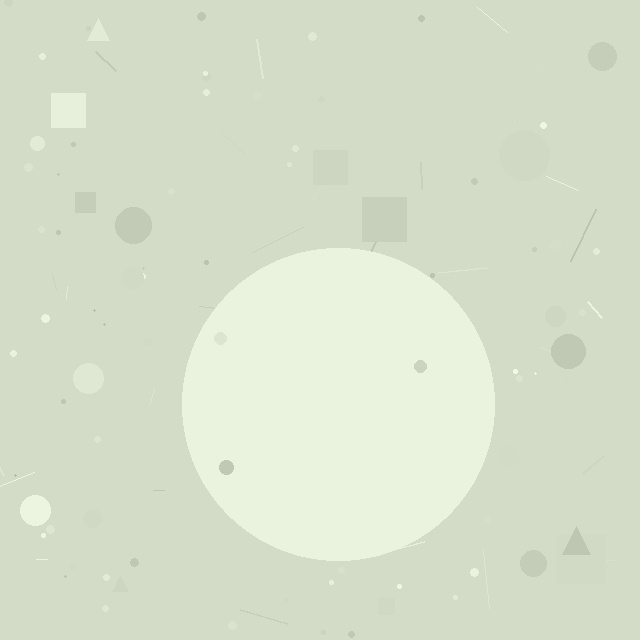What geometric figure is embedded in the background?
A circle is embedded in the background.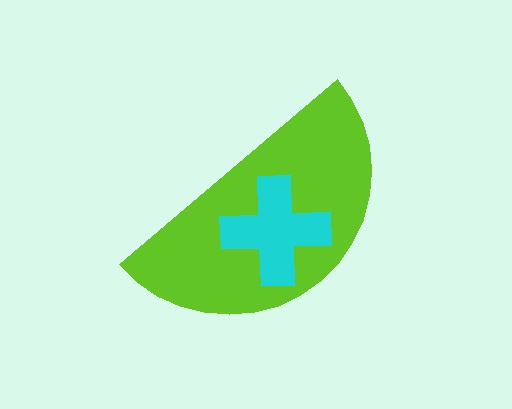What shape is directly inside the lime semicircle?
The cyan cross.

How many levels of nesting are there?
2.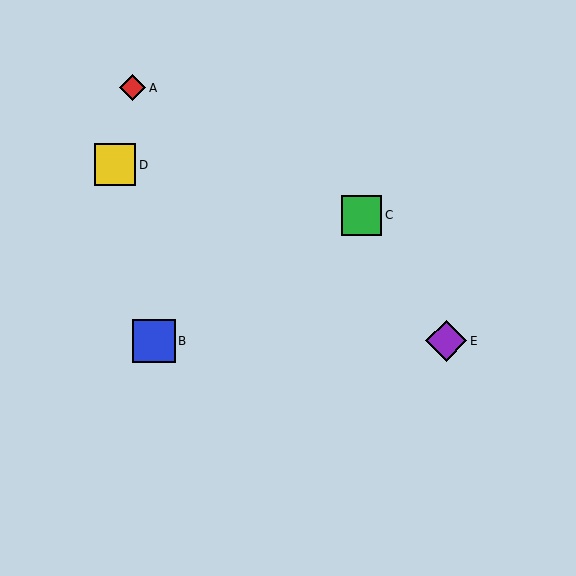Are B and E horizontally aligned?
Yes, both are at y≈341.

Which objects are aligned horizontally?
Objects B, E are aligned horizontally.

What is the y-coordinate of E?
Object E is at y≈341.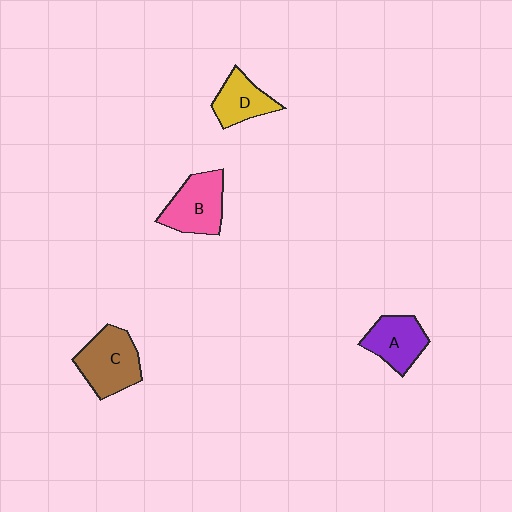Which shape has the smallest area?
Shape D (yellow).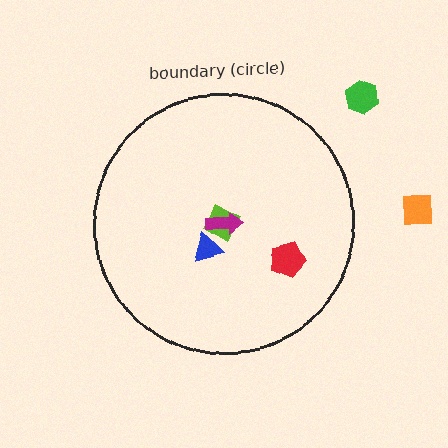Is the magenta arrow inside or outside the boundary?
Inside.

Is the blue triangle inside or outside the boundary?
Inside.